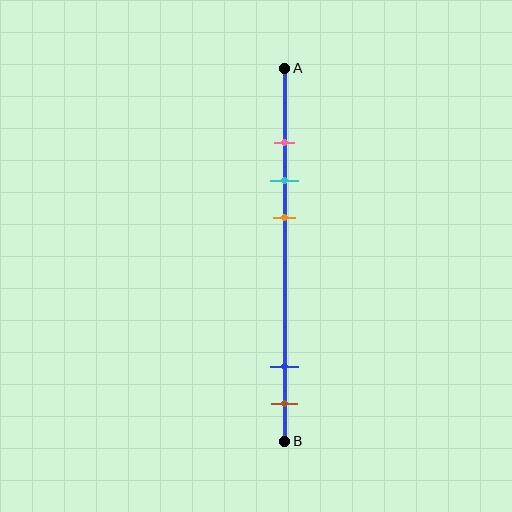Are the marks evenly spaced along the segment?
No, the marks are not evenly spaced.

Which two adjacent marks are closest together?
The pink and cyan marks are the closest adjacent pair.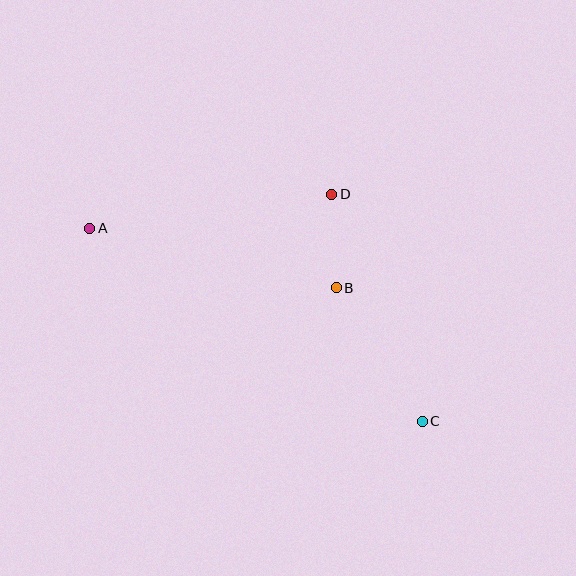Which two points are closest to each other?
Points B and D are closest to each other.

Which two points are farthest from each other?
Points A and C are farthest from each other.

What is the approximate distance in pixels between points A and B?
The distance between A and B is approximately 253 pixels.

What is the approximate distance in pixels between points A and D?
The distance between A and D is approximately 244 pixels.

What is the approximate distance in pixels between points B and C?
The distance between B and C is approximately 159 pixels.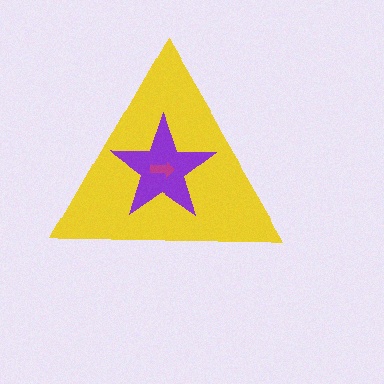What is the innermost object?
The magenta arrow.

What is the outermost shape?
The yellow triangle.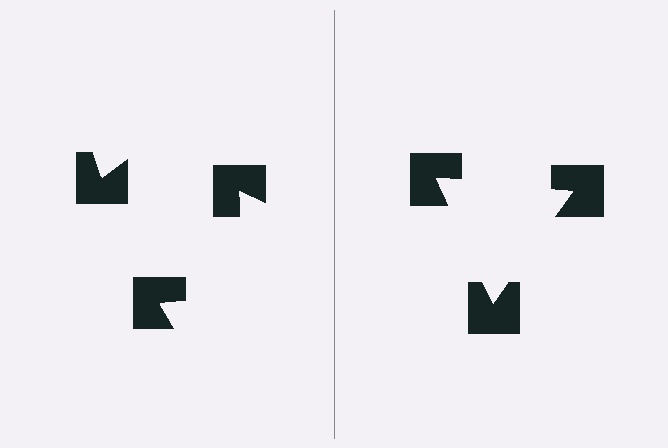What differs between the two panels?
The notched squares are positioned identically on both sides; only the wedge orientations differ. On the right they align to a triangle; on the left they are misaligned.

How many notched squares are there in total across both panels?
6 — 3 on each side.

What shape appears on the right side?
An illusory triangle.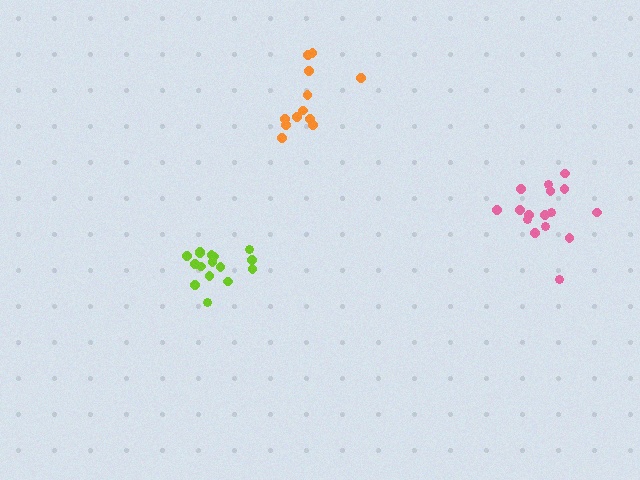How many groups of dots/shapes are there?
There are 3 groups.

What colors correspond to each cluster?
The clusters are colored: orange, pink, lime.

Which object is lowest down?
The lime cluster is bottommost.